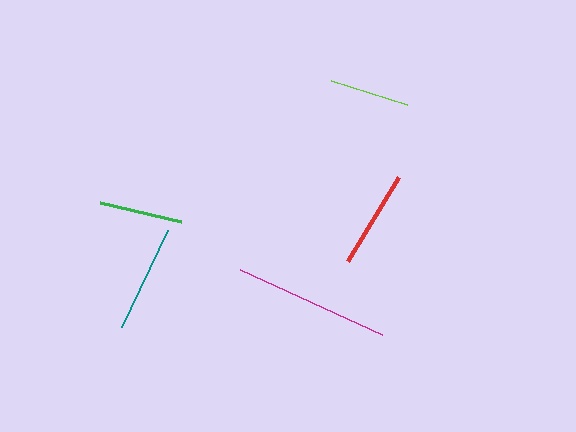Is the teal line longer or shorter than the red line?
The teal line is longer than the red line.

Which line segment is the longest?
The magenta line is the longest at approximately 156 pixels.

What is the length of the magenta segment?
The magenta segment is approximately 156 pixels long.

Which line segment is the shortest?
The lime line is the shortest at approximately 80 pixels.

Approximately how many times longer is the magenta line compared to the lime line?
The magenta line is approximately 2.0 times the length of the lime line.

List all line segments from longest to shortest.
From longest to shortest: magenta, teal, red, green, lime.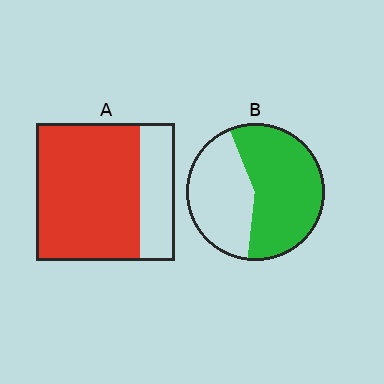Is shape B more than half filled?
Yes.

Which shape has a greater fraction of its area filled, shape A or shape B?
Shape A.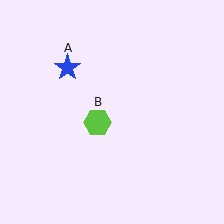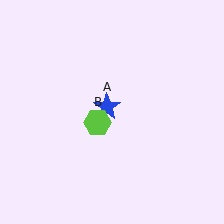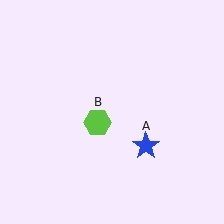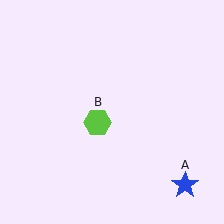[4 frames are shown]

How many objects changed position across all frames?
1 object changed position: blue star (object A).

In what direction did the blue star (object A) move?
The blue star (object A) moved down and to the right.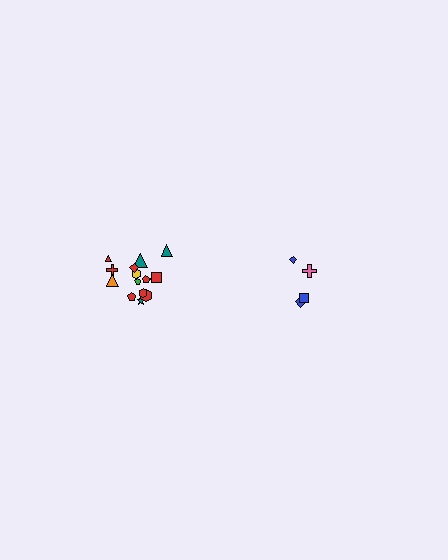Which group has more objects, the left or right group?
The left group.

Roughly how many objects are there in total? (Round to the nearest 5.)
Roughly 20 objects in total.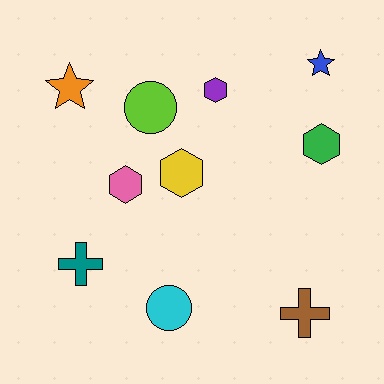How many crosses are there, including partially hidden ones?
There are 2 crosses.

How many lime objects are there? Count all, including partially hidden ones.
There is 1 lime object.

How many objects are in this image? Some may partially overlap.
There are 10 objects.